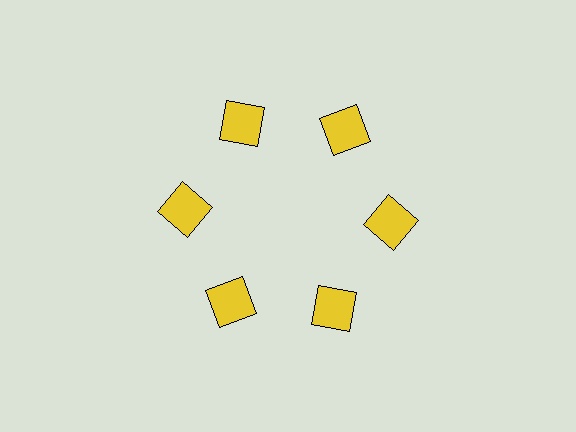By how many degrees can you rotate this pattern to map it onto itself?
The pattern maps onto itself every 60 degrees of rotation.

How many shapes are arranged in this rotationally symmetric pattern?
There are 6 shapes, arranged in 6 groups of 1.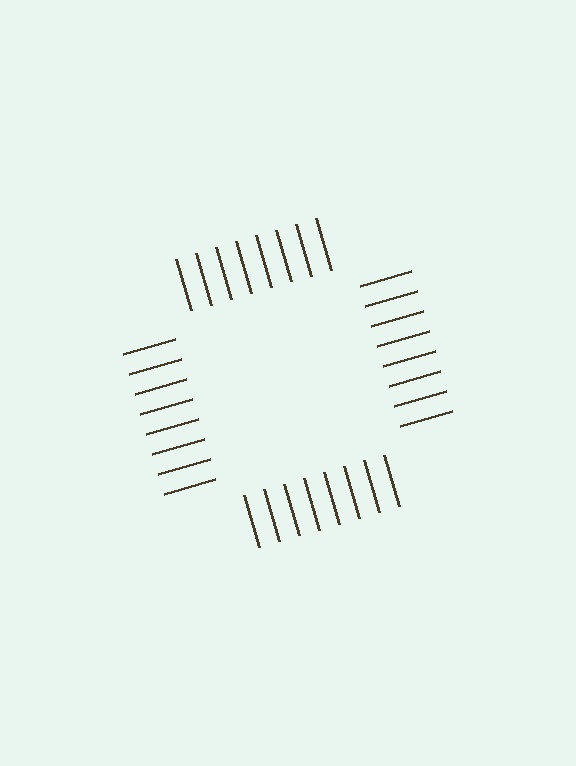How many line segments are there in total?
32 — 8 along each of the 4 edges.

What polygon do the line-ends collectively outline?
An illusory square — the line segments terminate on its edges but no continuous stroke is drawn.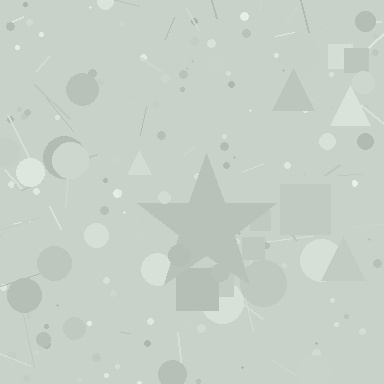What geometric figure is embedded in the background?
A star is embedded in the background.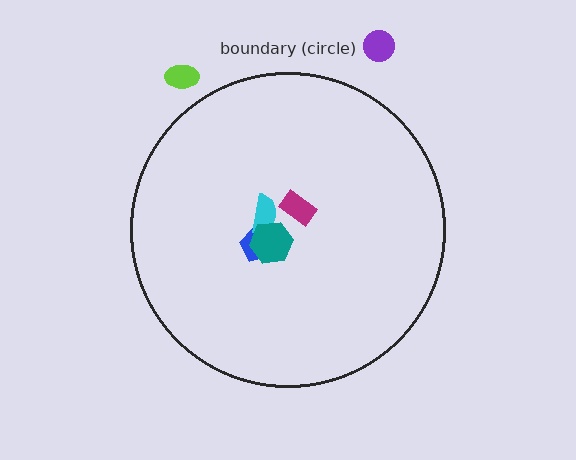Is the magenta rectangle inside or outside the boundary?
Inside.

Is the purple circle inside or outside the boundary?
Outside.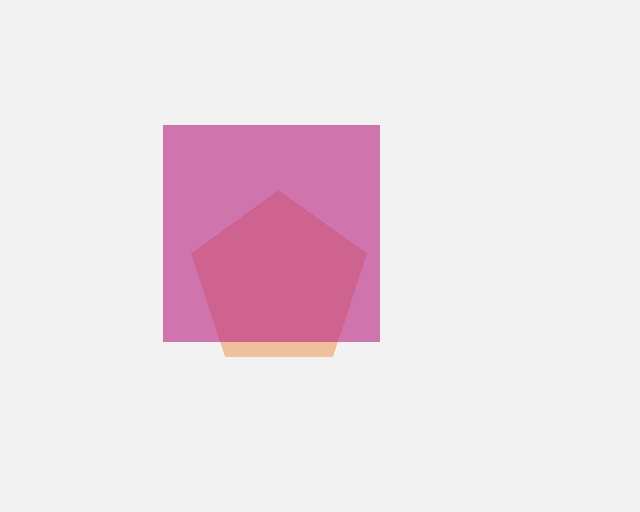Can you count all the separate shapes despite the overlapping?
Yes, there are 2 separate shapes.